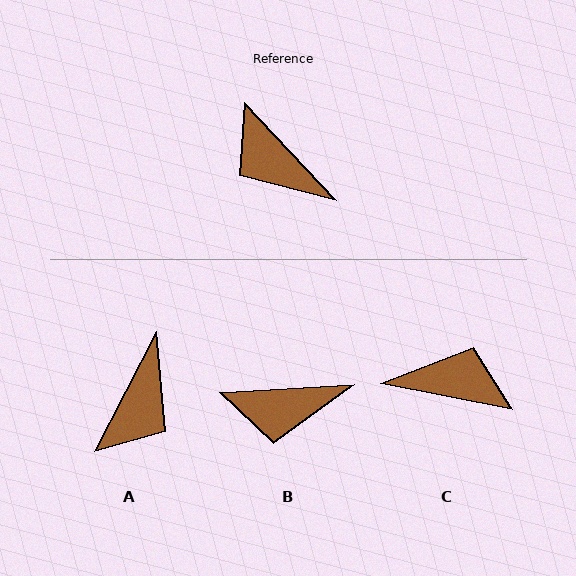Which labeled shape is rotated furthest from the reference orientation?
C, about 144 degrees away.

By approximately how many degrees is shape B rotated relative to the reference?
Approximately 50 degrees counter-clockwise.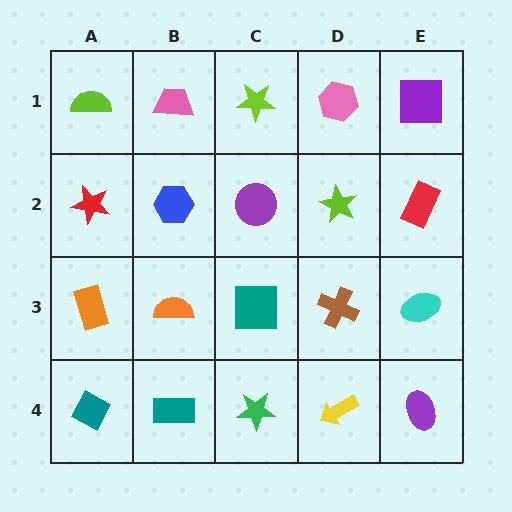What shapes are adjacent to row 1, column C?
A purple circle (row 2, column C), a pink trapezoid (row 1, column B), a pink hexagon (row 1, column D).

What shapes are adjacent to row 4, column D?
A brown cross (row 3, column D), a green star (row 4, column C), a purple ellipse (row 4, column E).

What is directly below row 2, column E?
A cyan ellipse.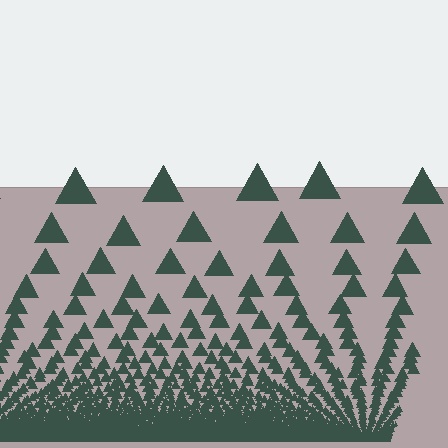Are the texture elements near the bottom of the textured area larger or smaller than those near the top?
Smaller. The gradient is inverted — elements near the bottom are smaller and denser.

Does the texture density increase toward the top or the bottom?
Density increases toward the bottom.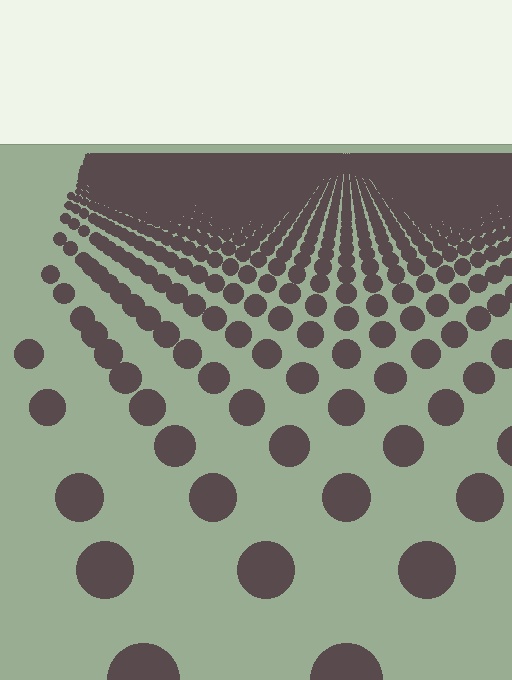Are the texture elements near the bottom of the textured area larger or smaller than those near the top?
Larger. Near the bottom, elements are closer to the viewer and appear at a bigger on-screen size.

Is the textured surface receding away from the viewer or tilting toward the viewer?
The surface is receding away from the viewer. Texture elements get smaller and denser toward the top.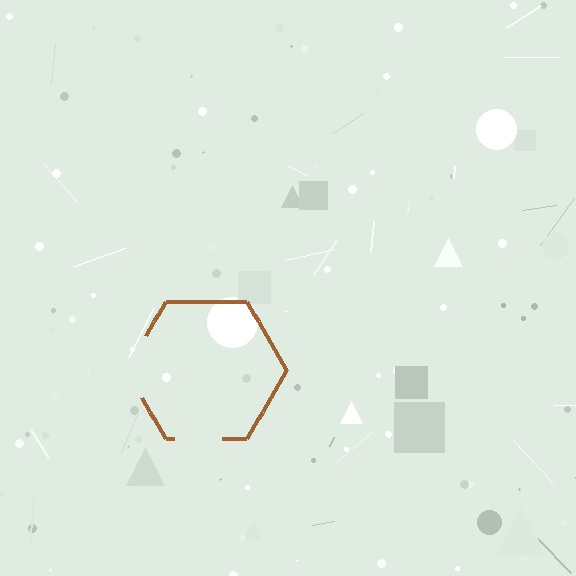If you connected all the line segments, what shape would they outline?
They would outline a hexagon.